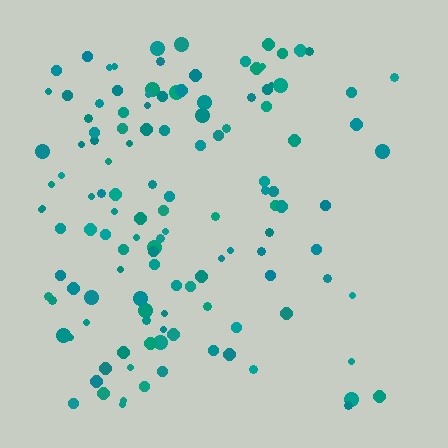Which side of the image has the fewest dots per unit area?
The right.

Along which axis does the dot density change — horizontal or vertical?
Horizontal.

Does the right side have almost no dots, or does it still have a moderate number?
Still a moderate number, just noticeably fewer than the left.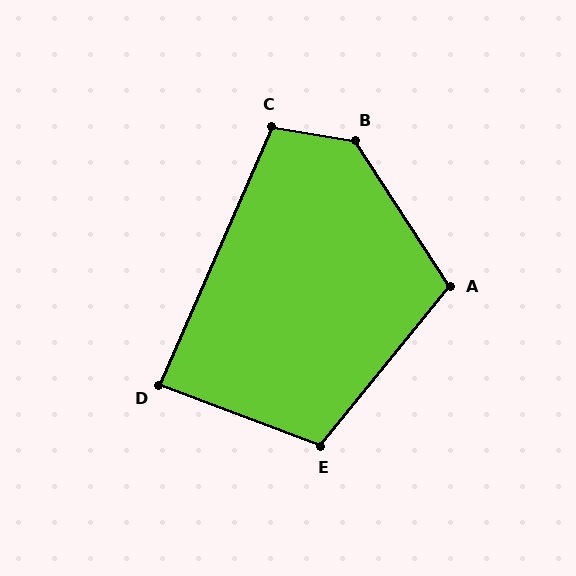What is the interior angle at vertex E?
Approximately 108 degrees (obtuse).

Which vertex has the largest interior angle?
B, at approximately 132 degrees.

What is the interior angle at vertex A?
Approximately 108 degrees (obtuse).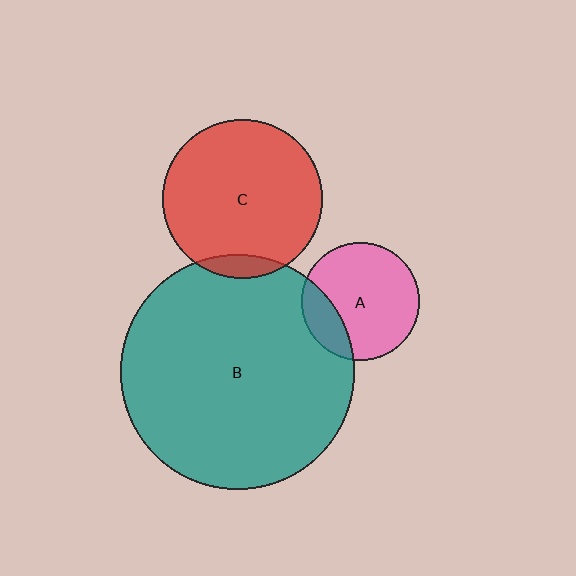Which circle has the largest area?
Circle B (teal).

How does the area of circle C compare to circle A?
Approximately 1.8 times.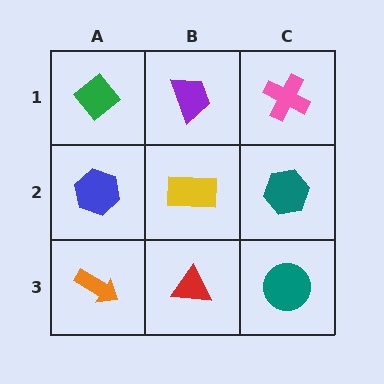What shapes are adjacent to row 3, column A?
A blue hexagon (row 2, column A), a red triangle (row 3, column B).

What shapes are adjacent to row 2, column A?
A green diamond (row 1, column A), an orange arrow (row 3, column A), a yellow rectangle (row 2, column B).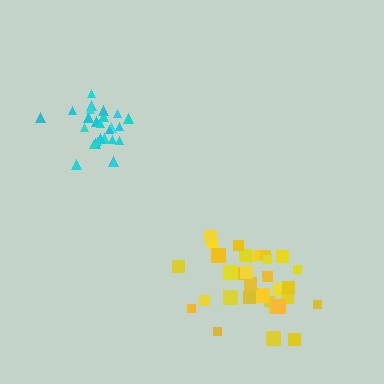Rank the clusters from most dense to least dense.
cyan, yellow.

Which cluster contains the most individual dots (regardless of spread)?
Yellow (33).